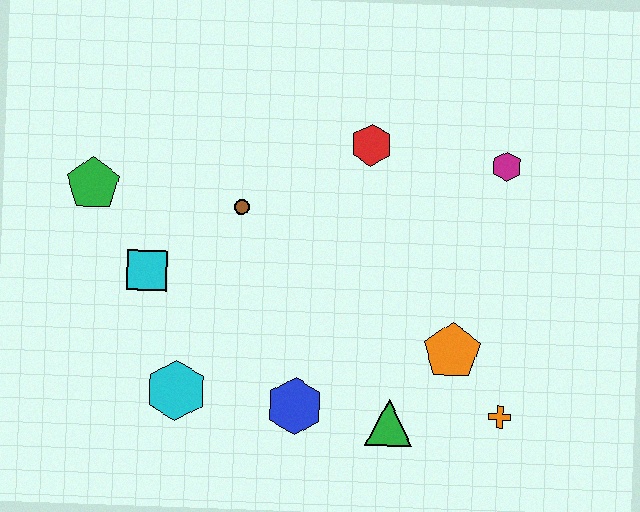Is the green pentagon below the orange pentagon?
No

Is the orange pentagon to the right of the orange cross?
No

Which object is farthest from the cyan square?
The orange cross is farthest from the cyan square.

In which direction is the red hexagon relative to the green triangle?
The red hexagon is above the green triangle.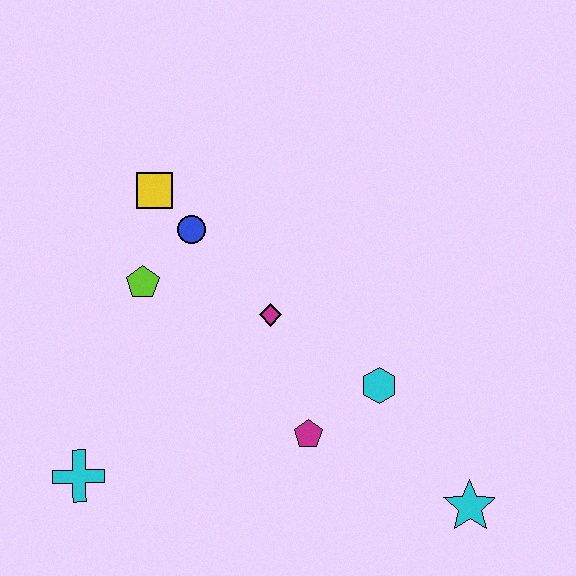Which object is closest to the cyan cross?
The lime pentagon is closest to the cyan cross.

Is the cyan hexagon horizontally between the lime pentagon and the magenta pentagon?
No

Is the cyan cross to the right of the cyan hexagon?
No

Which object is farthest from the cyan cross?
The cyan star is farthest from the cyan cross.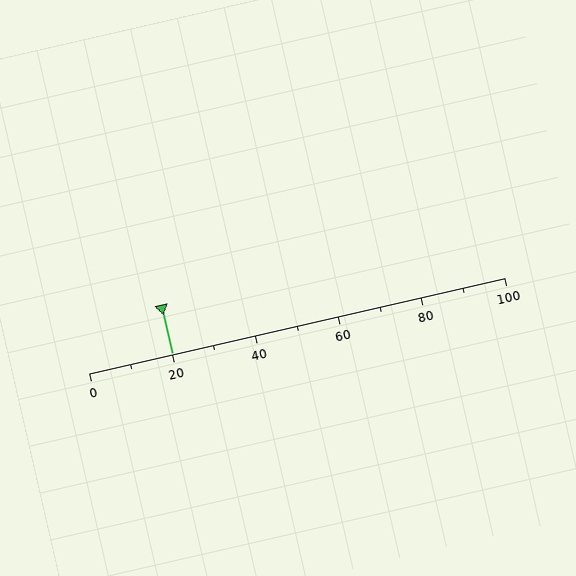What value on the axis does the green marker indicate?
The marker indicates approximately 20.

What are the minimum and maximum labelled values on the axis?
The axis runs from 0 to 100.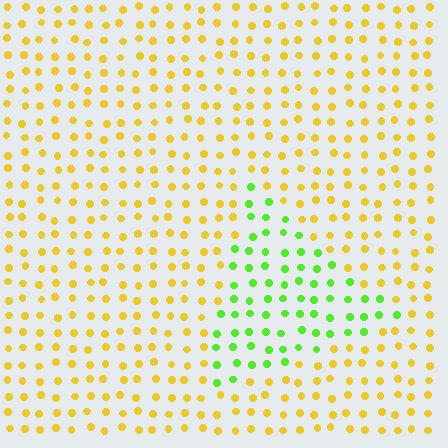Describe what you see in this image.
The image is filled with small yellow elements in a uniform arrangement. A triangle-shaped region is visible where the elements are tinted to a slightly different hue, forming a subtle color boundary.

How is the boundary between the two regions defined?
The boundary is defined purely by a slight shift in hue (about 59 degrees). Spacing, size, and orientation are identical on both sides.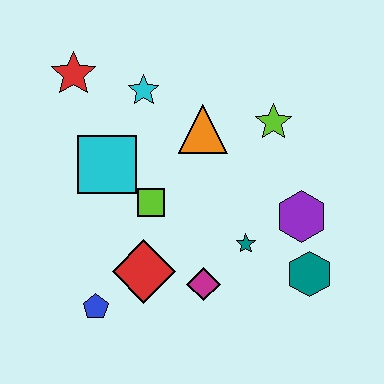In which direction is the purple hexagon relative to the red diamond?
The purple hexagon is to the right of the red diamond.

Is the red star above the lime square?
Yes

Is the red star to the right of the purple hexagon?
No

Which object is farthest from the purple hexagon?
The red star is farthest from the purple hexagon.